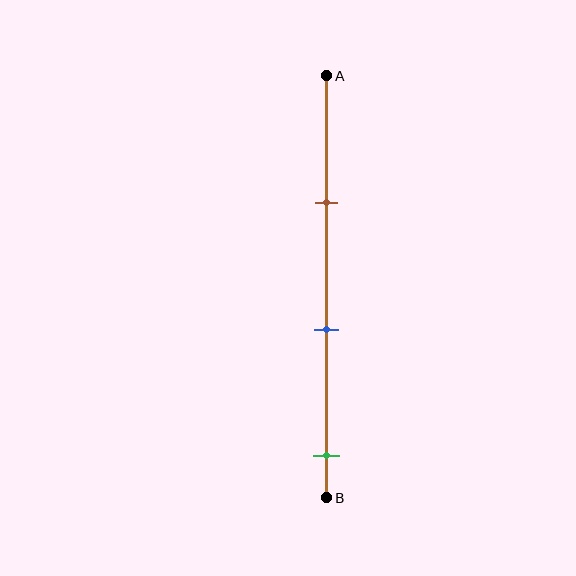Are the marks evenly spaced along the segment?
Yes, the marks are approximately evenly spaced.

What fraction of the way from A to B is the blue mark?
The blue mark is approximately 60% (0.6) of the way from A to B.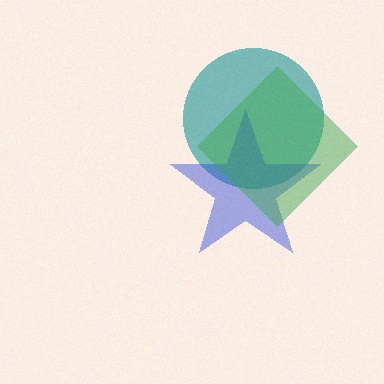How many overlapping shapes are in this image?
There are 3 overlapping shapes in the image.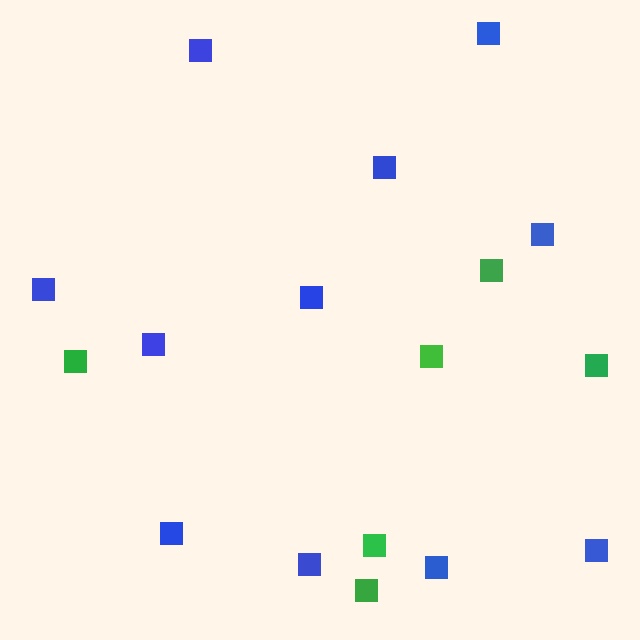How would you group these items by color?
There are 2 groups: one group of blue squares (11) and one group of green squares (6).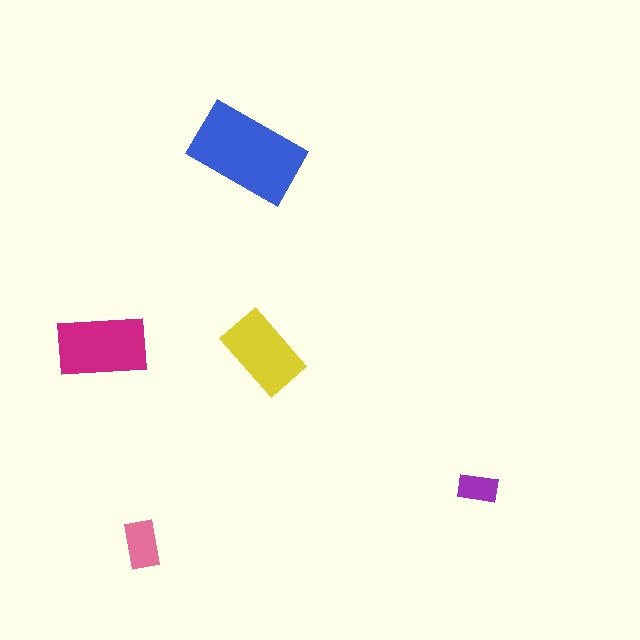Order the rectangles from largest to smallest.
the blue one, the magenta one, the yellow one, the pink one, the purple one.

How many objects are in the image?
There are 5 objects in the image.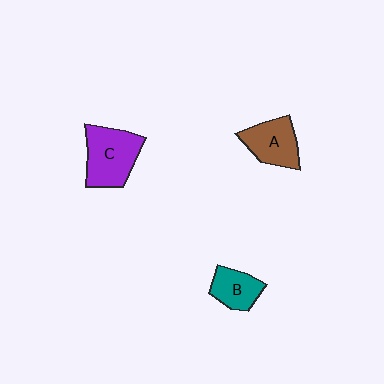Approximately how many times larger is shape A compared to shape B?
Approximately 1.3 times.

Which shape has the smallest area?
Shape B (teal).